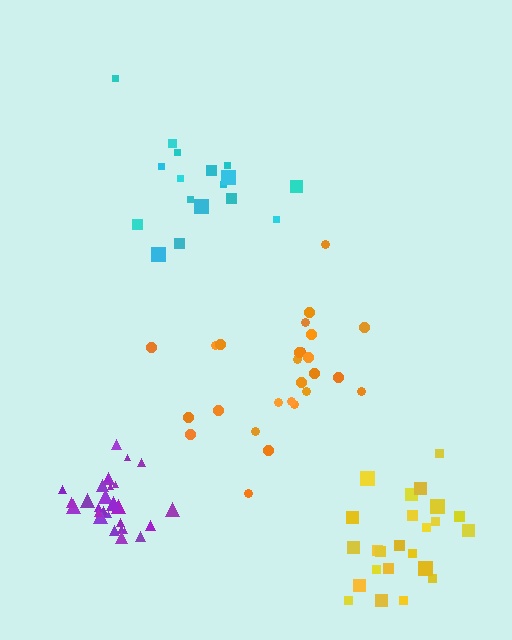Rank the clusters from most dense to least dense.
purple, yellow, orange, cyan.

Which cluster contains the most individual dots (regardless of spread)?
Purple (28).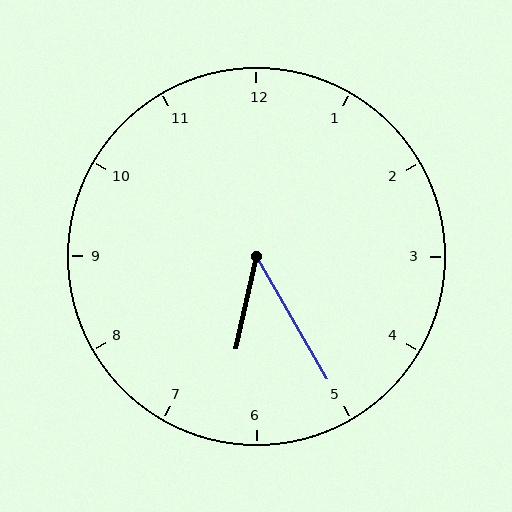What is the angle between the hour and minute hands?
Approximately 42 degrees.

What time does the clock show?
6:25.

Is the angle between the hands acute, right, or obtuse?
It is acute.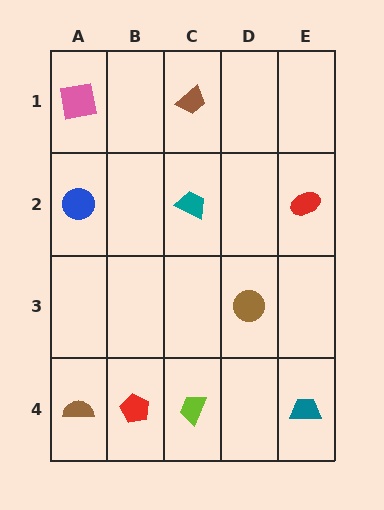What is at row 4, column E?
A teal trapezoid.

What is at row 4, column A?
A brown semicircle.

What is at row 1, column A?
A pink square.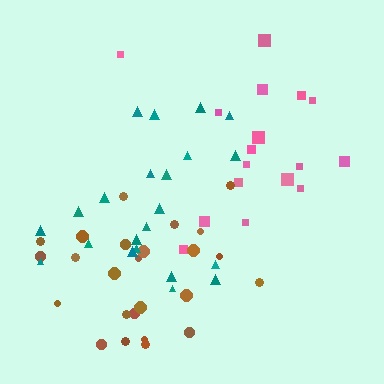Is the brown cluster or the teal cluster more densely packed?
Brown.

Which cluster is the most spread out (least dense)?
Pink.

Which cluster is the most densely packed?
Brown.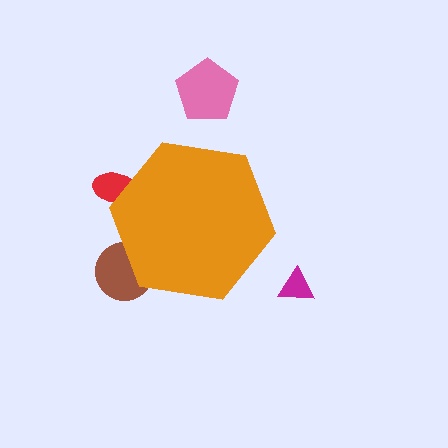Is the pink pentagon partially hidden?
No, the pink pentagon is fully visible.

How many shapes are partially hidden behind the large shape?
2 shapes are partially hidden.